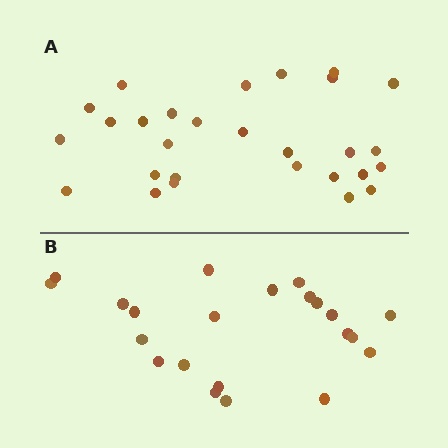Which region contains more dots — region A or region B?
Region A (the top region) has more dots.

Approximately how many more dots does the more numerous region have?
Region A has about 6 more dots than region B.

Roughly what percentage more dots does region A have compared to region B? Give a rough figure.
About 25% more.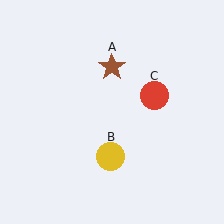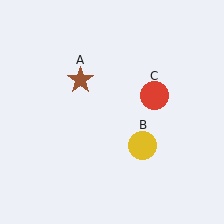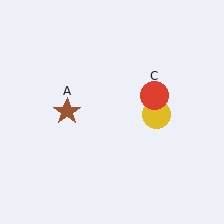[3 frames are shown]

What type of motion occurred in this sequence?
The brown star (object A), yellow circle (object B) rotated counterclockwise around the center of the scene.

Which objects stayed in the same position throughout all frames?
Red circle (object C) remained stationary.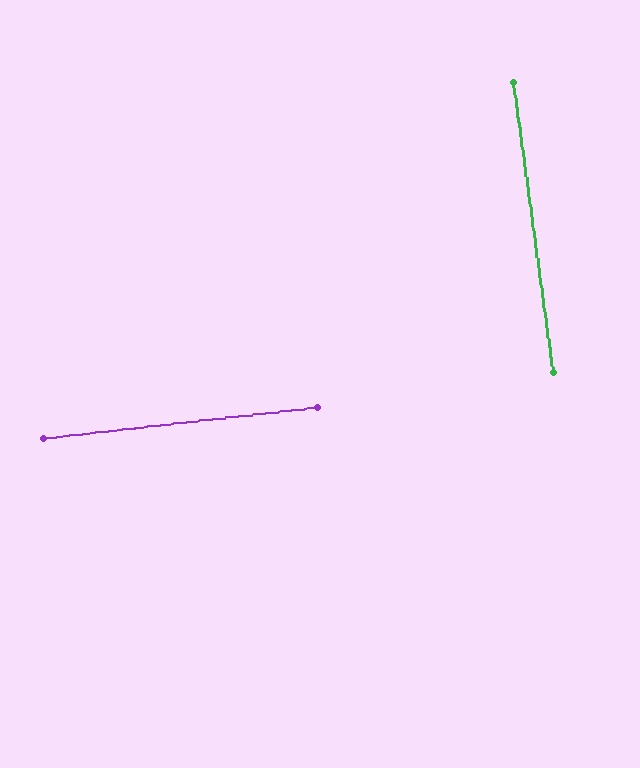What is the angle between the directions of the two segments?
Approximately 89 degrees.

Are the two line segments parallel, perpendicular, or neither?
Perpendicular — they meet at approximately 89°.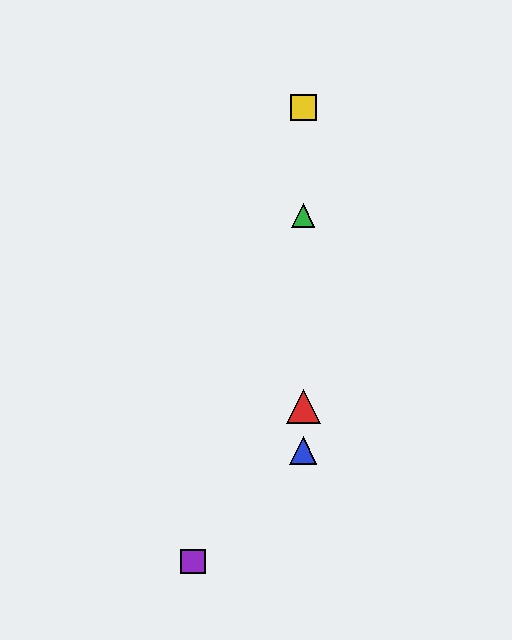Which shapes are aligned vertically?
The red triangle, the blue triangle, the green triangle, the yellow square are aligned vertically.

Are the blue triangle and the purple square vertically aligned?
No, the blue triangle is at x≈303 and the purple square is at x≈193.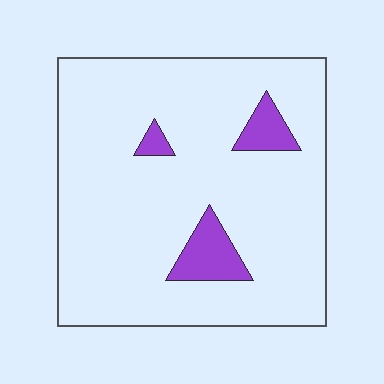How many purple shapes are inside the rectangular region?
3.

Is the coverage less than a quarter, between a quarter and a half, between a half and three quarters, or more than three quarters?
Less than a quarter.